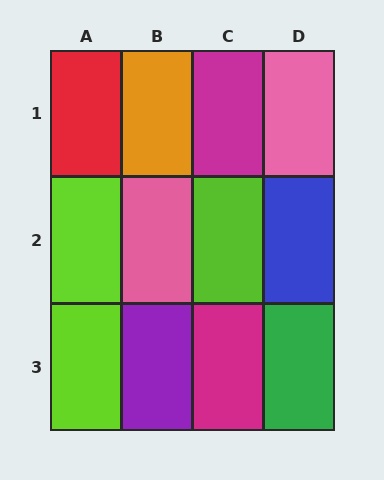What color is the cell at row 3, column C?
Magenta.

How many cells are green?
1 cell is green.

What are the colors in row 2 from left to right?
Lime, pink, lime, blue.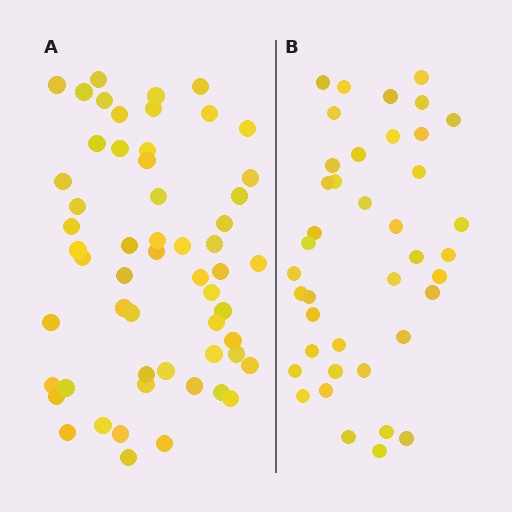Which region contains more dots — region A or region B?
Region A (the left region) has more dots.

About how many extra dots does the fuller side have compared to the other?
Region A has approximately 15 more dots than region B.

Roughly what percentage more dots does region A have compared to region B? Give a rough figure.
About 40% more.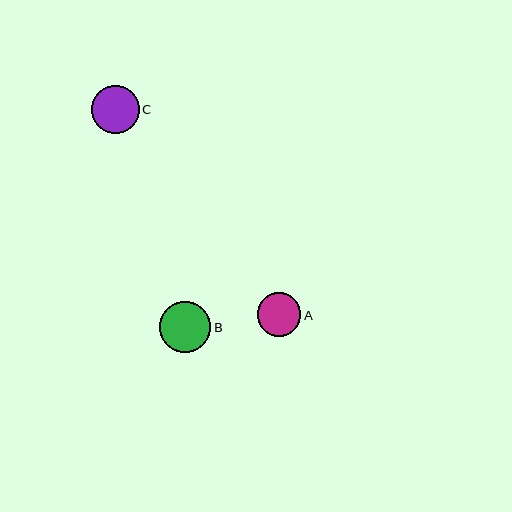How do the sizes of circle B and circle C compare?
Circle B and circle C are approximately the same size.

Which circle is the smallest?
Circle A is the smallest with a size of approximately 44 pixels.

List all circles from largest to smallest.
From largest to smallest: B, C, A.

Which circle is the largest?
Circle B is the largest with a size of approximately 51 pixels.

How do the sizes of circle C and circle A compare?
Circle C and circle A are approximately the same size.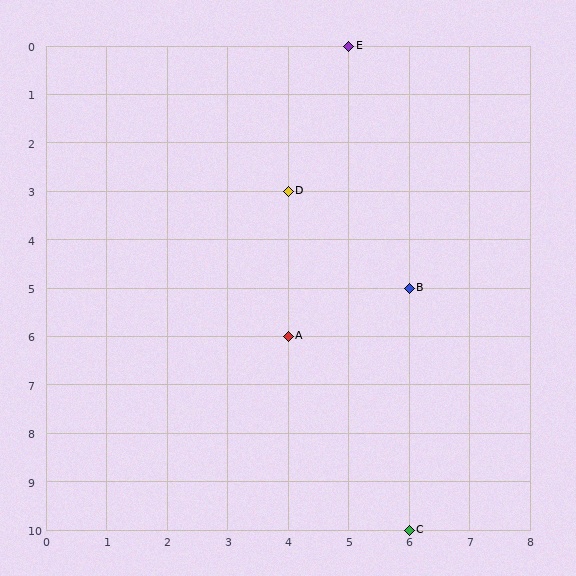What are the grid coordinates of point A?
Point A is at grid coordinates (4, 6).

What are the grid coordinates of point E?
Point E is at grid coordinates (5, 0).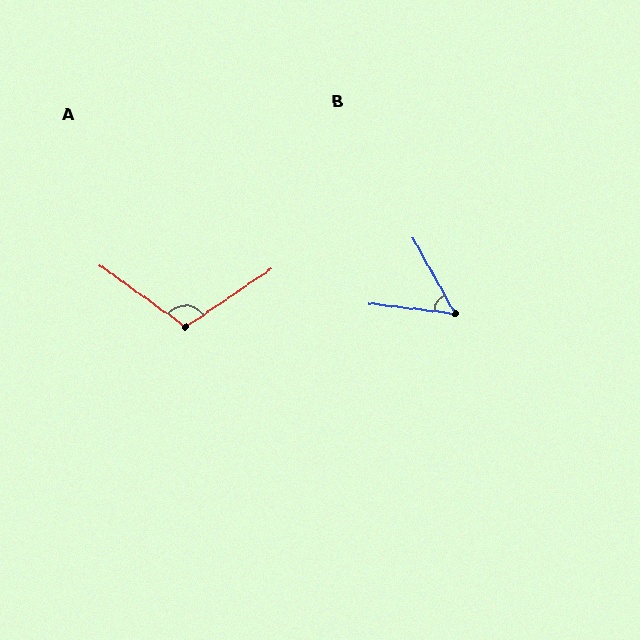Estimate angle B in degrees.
Approximately 54 degrees.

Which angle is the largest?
A, at approximately 110 degrees.